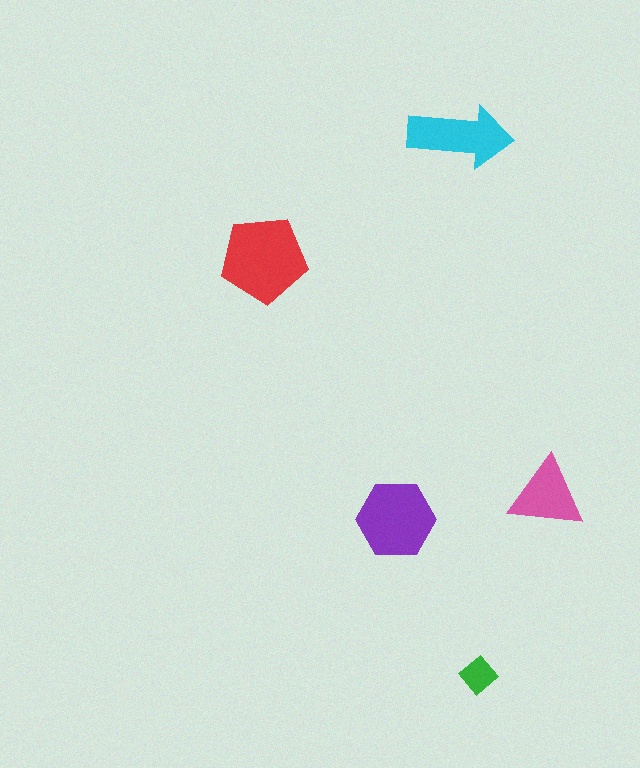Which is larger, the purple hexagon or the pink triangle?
The purple hexagon.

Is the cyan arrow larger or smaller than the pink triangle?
Larger.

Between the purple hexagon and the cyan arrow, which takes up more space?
The purple hexagon.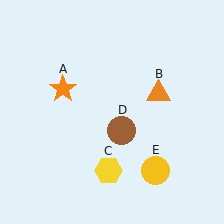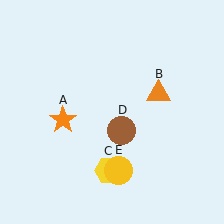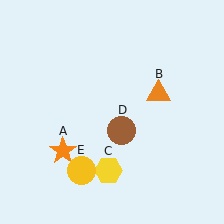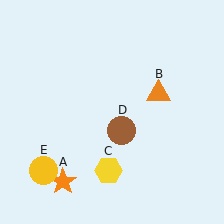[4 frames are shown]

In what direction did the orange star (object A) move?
The orange star (object A) moved down.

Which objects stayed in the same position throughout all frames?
Orange triangle (object B) and yellow hexagon (object C) and brown circle (object D) remained stationary.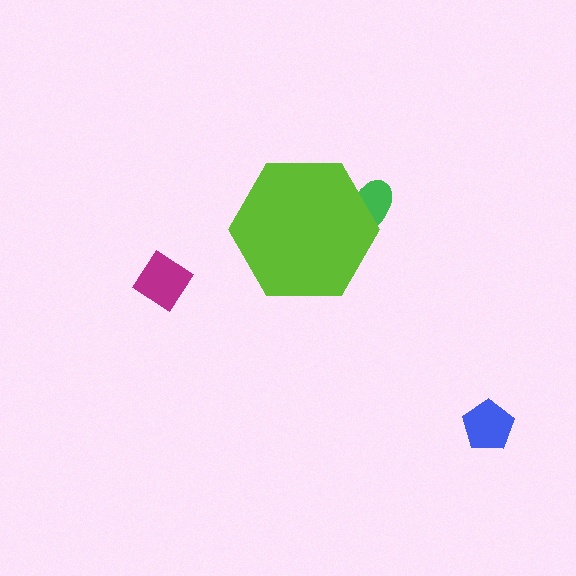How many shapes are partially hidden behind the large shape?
1 shape is partially hidden.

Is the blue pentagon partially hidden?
No, the blue pentagon is fully visible.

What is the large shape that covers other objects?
A lime hexagon.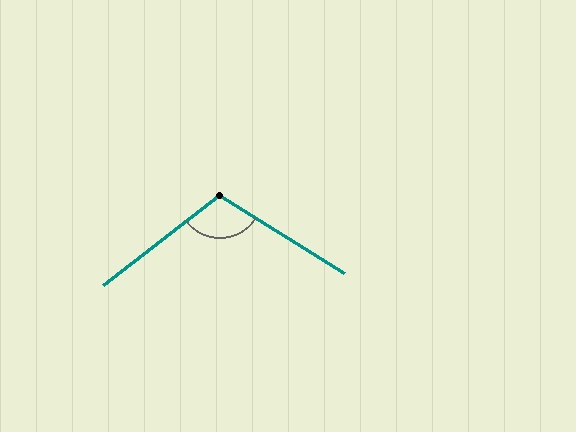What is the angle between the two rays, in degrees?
Approximately 110 degrees.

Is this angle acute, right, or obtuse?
It is obtuse.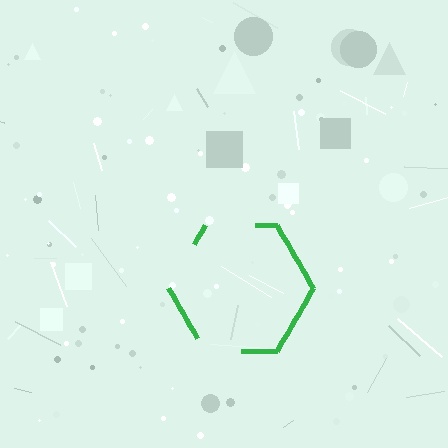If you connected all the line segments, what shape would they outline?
They would outline a hexagon.